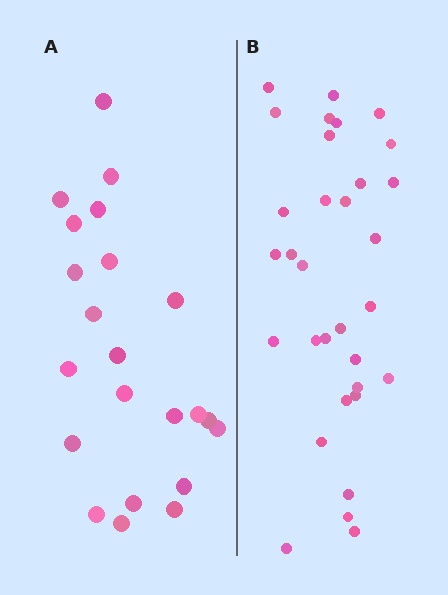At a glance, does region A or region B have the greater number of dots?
Region B (the right region) has more dots.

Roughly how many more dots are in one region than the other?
Region B has roughly 10 or so more dots than region A.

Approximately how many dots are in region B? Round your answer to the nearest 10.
About 30 dots. (The exact count is 32, which rounds to 30.)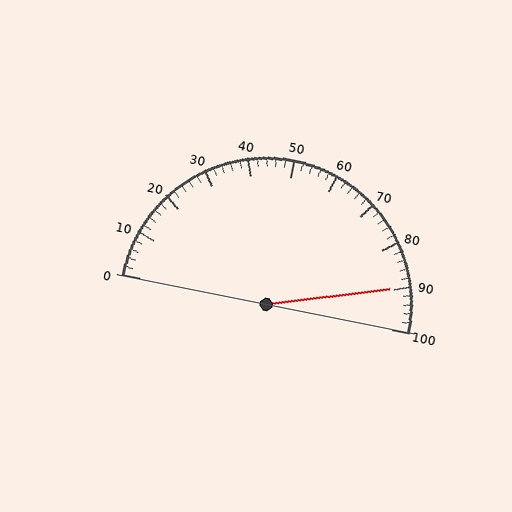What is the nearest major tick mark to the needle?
The nearest major tick mark is 90.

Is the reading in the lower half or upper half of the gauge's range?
The reading is in the upper half of the range (0 to 100).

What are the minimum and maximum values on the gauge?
The gauge ranges from 0 to 100.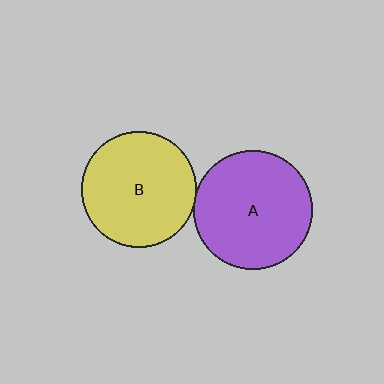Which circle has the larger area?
Circle A (purple).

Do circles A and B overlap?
Yes.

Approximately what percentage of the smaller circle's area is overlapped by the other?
Approximately 5%.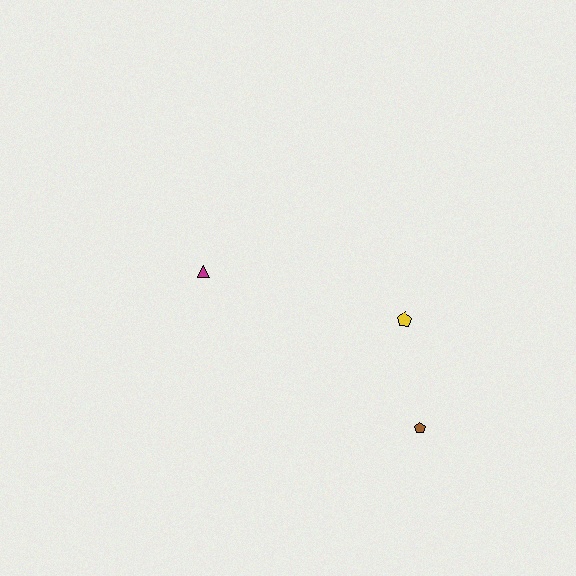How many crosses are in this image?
There are no crosses.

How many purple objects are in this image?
There are no purple objects.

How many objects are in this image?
There are 3 objects.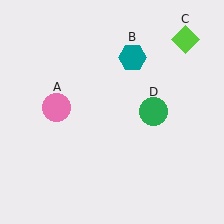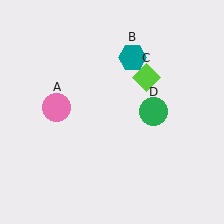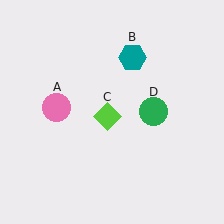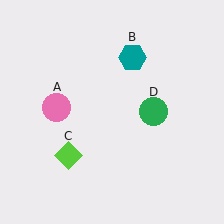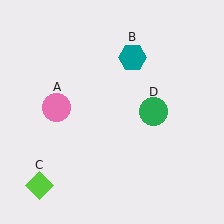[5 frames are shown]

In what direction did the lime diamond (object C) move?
The lime diamond (object C) moved down and to the left.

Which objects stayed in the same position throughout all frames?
Pink circle (object A) and teal hexagon (object B) and green circle (object D) remained stationary.